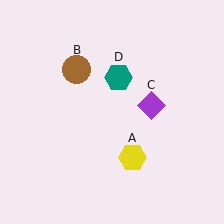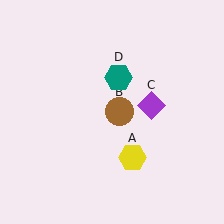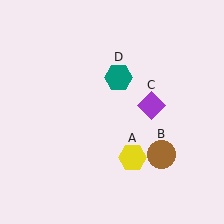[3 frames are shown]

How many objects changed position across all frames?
1 object changed position: brown circle (object B).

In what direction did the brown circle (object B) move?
The brown circle (object B) moved down and to the right.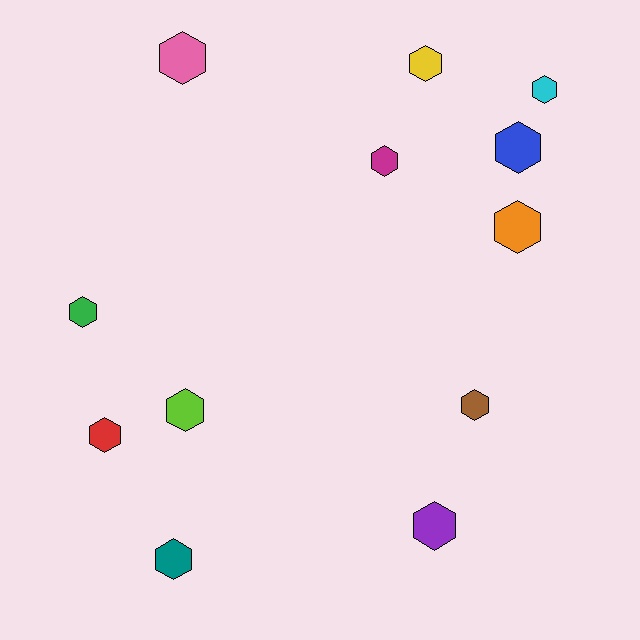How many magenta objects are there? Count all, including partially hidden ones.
There is 1 magenta object.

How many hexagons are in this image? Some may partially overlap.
There are 12 hexagons.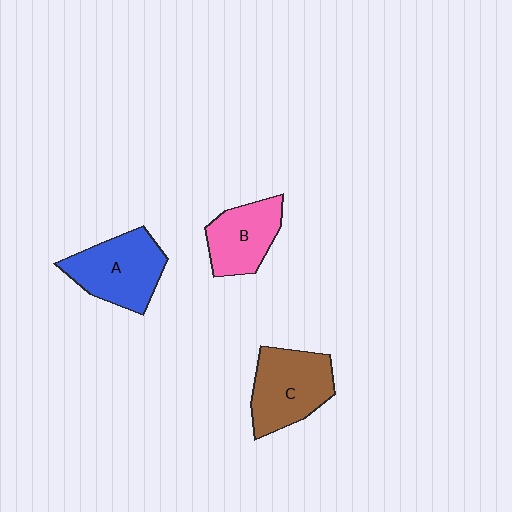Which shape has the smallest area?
Shape B (pink).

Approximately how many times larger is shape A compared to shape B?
Approximately 1.3 times.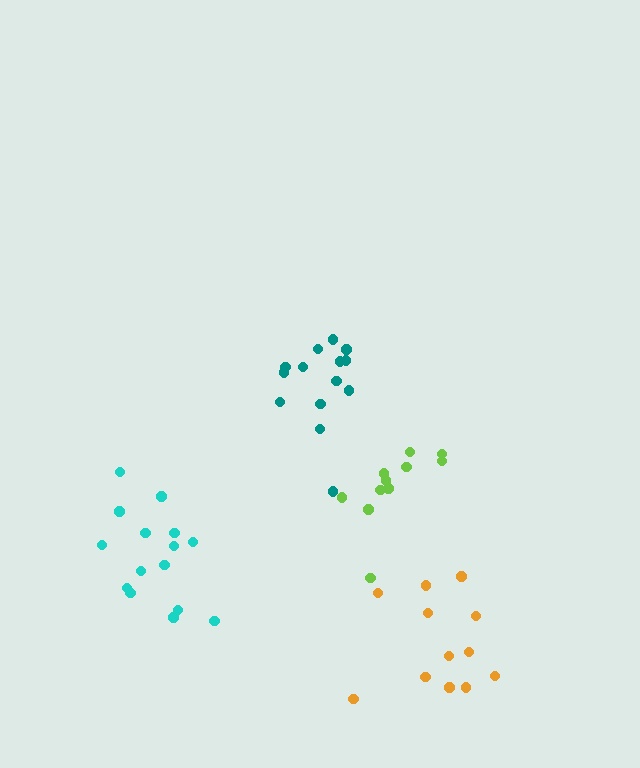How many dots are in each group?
Group 1: 12 dots, Group 2: 14 dots, Group 3: 15 dots, Group 4: 11 dots (52 total).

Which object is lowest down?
The orange cluster is bottommost.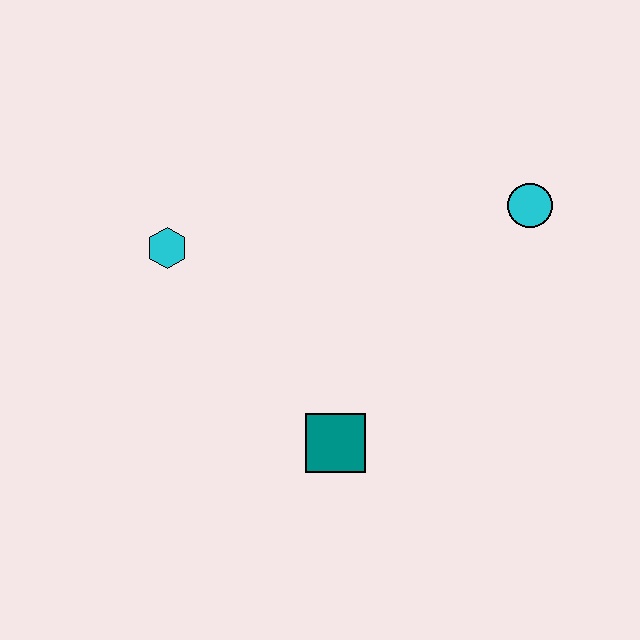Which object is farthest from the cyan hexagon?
The cyan circle is farthest from the cyan hexagon.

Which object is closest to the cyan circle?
The teal square is closest to the cyan circle.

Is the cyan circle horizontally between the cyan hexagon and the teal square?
No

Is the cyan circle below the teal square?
No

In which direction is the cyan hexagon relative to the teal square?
The cyan hexagon is above the teal square.